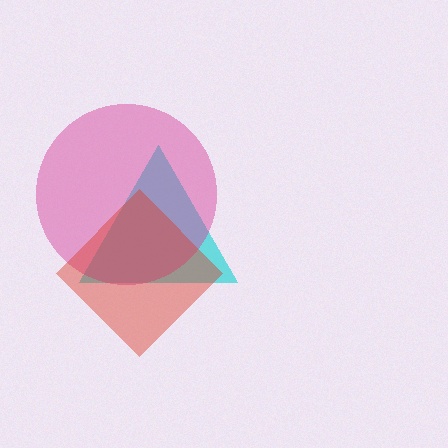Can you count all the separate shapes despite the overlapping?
Yes, there are 3 separate shapes.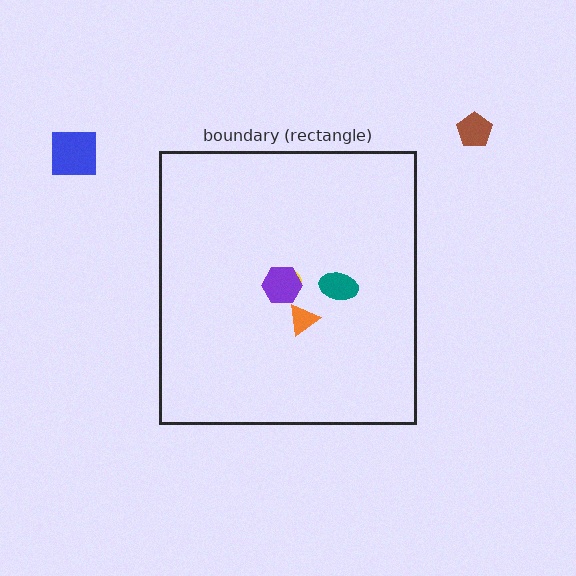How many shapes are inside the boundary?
4 inside, 2 outside.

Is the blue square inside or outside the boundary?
Outside.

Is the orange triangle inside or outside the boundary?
Inside.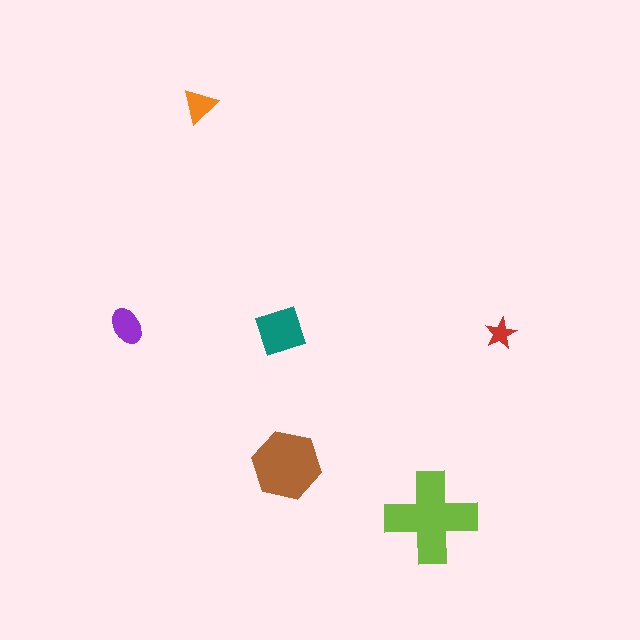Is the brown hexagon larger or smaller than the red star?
Larger.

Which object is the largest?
The lime cross.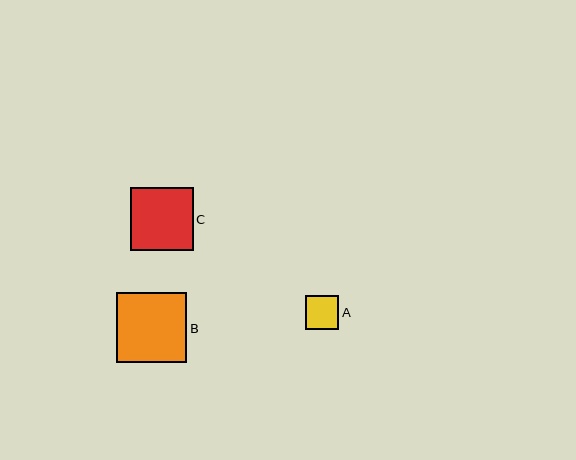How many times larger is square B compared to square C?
Square B is approximately 1.1 times the size of square C.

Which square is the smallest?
Square A is the smallest with a size of approximately 33 pixels.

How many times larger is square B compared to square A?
Square B is approximately 2.1 times the size of square A.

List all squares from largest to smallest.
From largest to smallest: B, C, A.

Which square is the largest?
Square B is the largest with a size of approximately 70 pixels.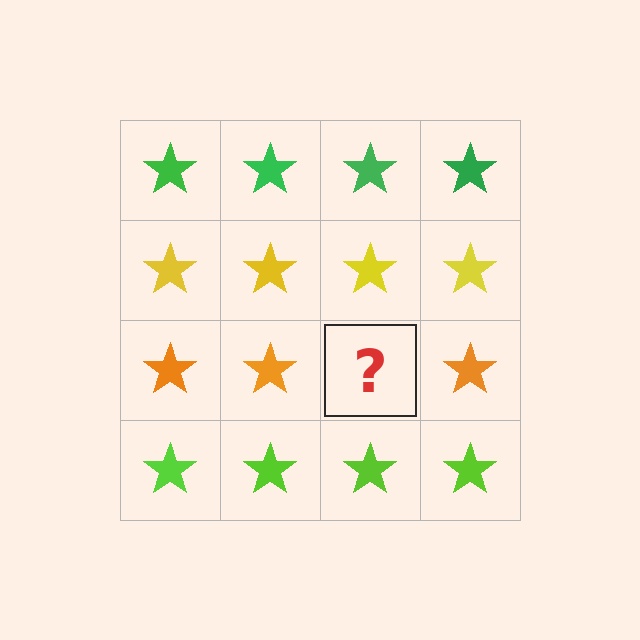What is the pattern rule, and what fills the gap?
The rule is that each row has a consistent color. The gap should be filled with an orange star.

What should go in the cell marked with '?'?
The missing cell should contain an orange star.